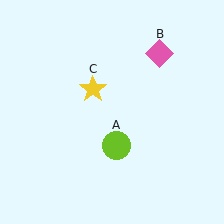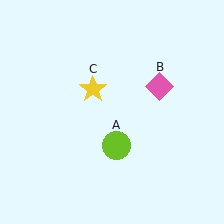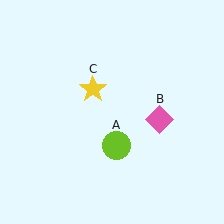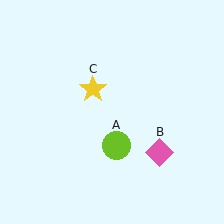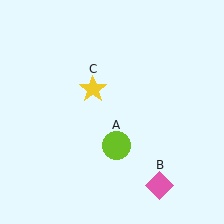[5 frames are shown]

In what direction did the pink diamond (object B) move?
The pink diamond (object B) moved down.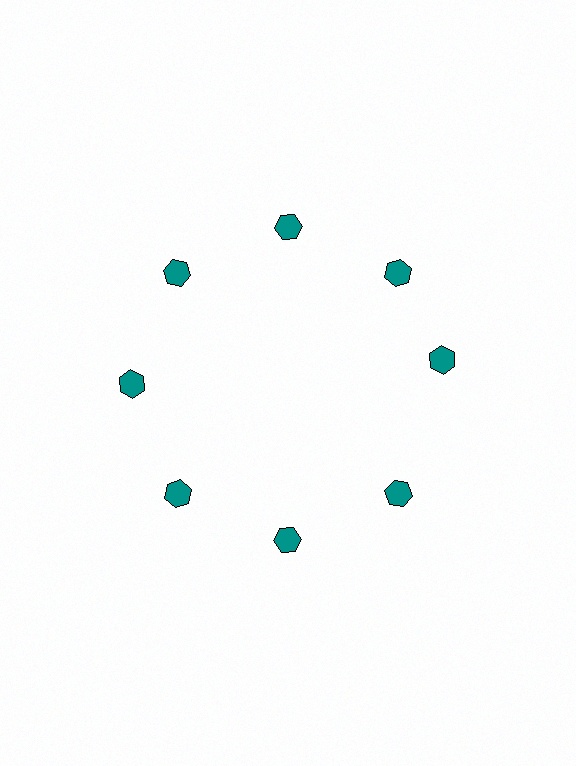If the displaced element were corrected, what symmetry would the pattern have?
It would have 8-fold rotational symmetry — the pattern would map onto itself every 45 degrees.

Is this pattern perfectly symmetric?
No. The 8 teal hexagons are arranged in a ring, but one element near the 3 o'clock position is rotated out of alignment along the ring, breaking the 8-fold rotational symmetry.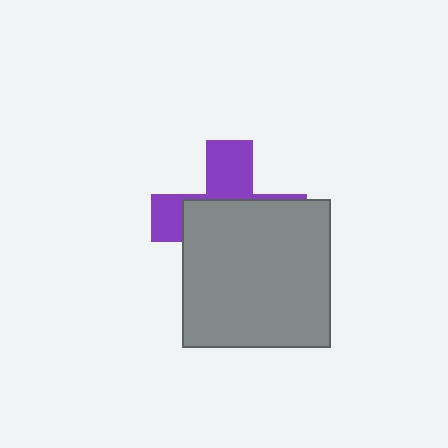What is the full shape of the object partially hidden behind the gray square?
The partially hidden object is a purple cross.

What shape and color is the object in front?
The object in front is a gray square.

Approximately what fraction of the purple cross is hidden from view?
Roughly 62% of the purple cross is hidden behind the gray square.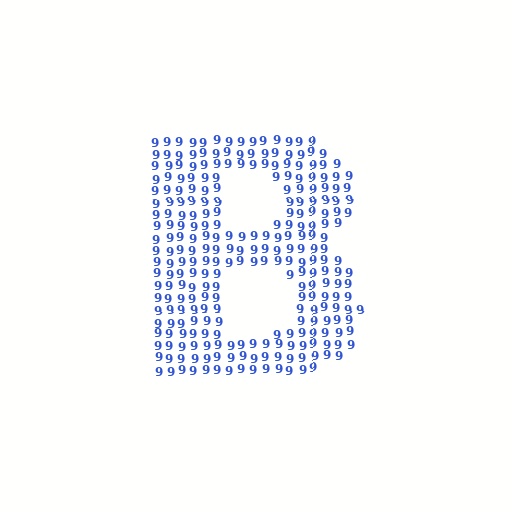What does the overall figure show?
The overall figure shows the letter B.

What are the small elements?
The small elements are digit 9's.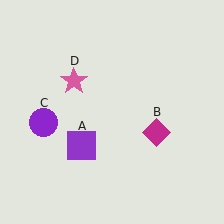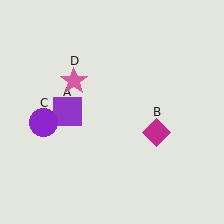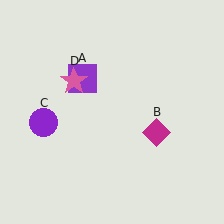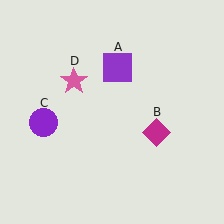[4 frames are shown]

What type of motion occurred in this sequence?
The purple square (object A) rotated clockwise around the center of the scene.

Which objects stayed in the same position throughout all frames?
Magenta diamond (object B) and purple circle (object C) and pink star (object D) remained stationary.